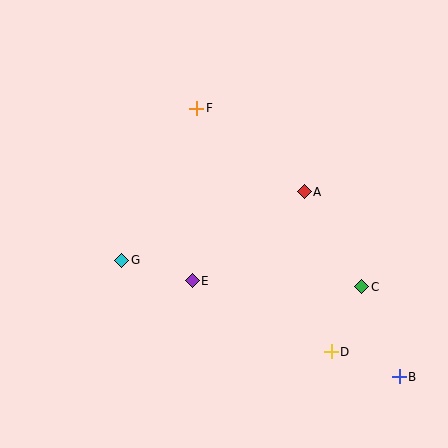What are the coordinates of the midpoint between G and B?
The midpoint between G and B is at (260, 319).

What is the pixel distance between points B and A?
The distance between B and A is 208 pixels.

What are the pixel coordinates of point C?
Point C is at (362, 287).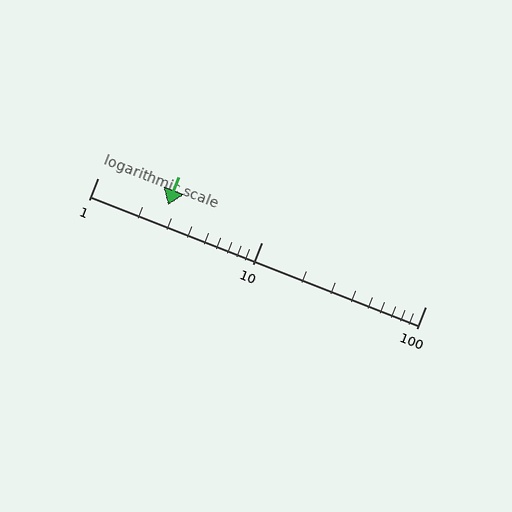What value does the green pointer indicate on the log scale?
The pointer indicates approximately 2.7.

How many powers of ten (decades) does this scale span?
The scale spans 2 decades, from 1 to 100.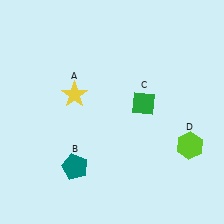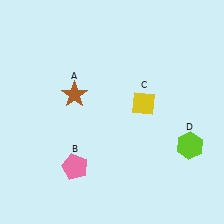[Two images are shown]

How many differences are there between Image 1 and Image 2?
There are 3 differences between the two images.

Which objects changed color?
A changed from yellow to brown. B changed from teal to pink. C changed from green to yellow.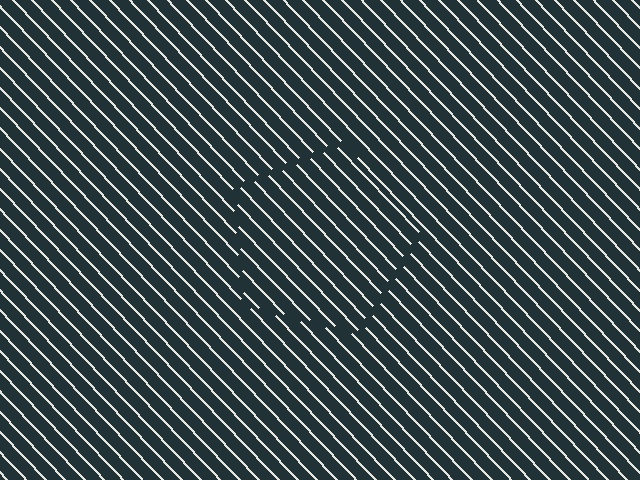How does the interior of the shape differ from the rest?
The interior of the shape contains the same grating, shifted by half a period — the contour is defined by the phase discontinuity where line-ends from the inner and outer gratings abut.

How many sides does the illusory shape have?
5 sides — the line-ends trace a pentagon.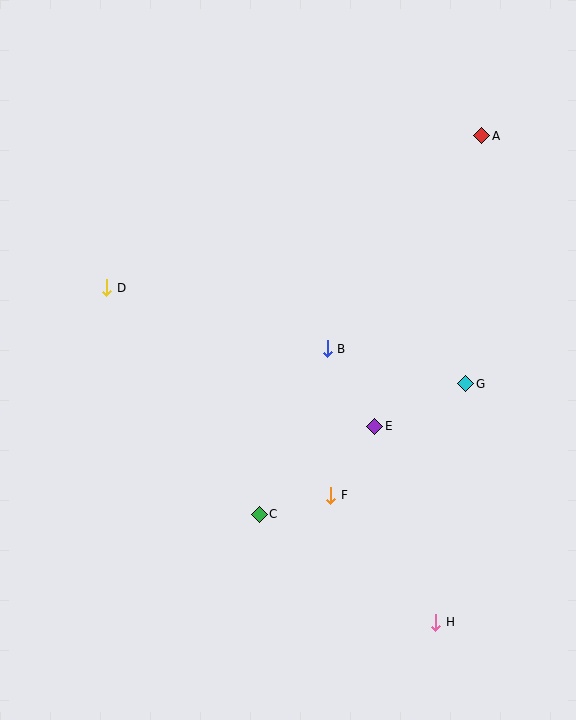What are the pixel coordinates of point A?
Point A is at (482, 136).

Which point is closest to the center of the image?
Point B at (327, 349) is closest to the center.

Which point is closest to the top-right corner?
Point A is closest to the top-right corner.